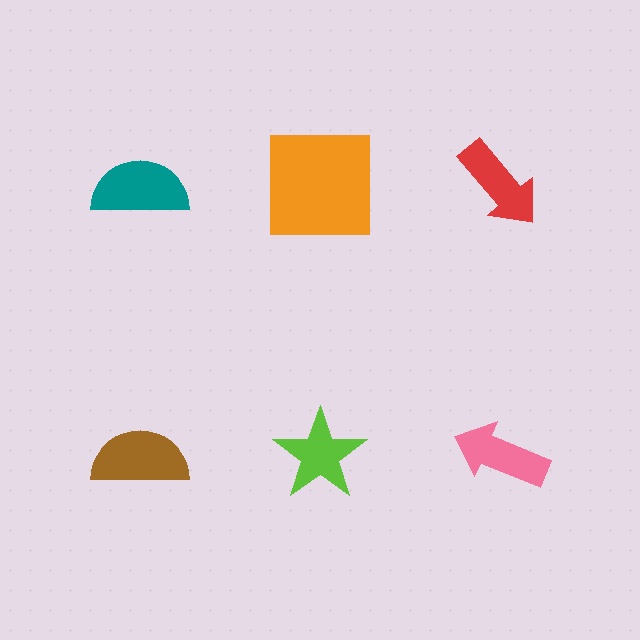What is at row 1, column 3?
A red arrow.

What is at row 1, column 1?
A teal semicircle.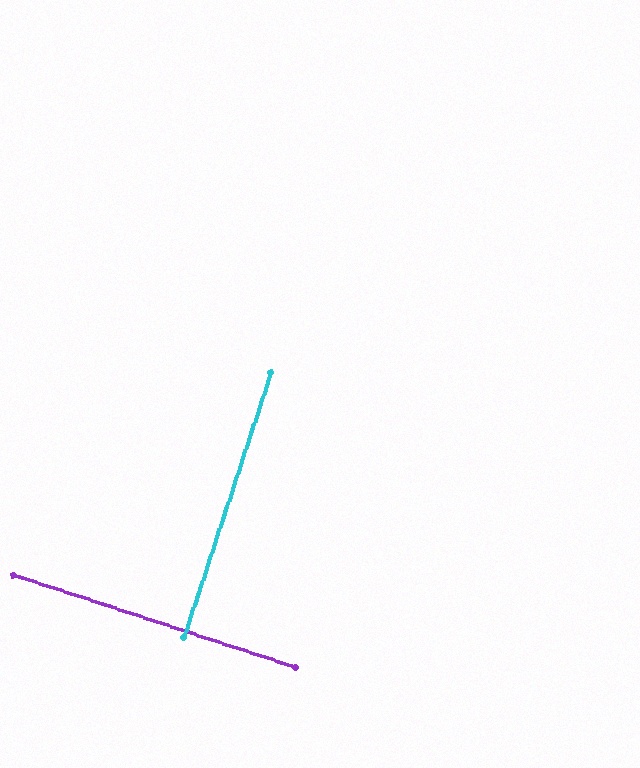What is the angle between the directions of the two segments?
Approximately 90 degrees.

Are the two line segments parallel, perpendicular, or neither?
Perpendicular — they meet at approximately 90°.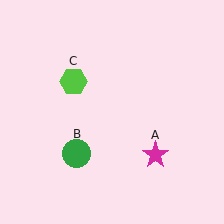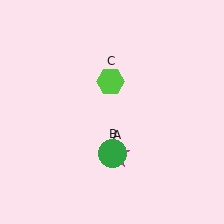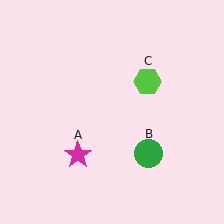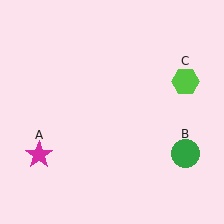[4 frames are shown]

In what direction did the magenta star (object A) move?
The magenta star (object A) moved left.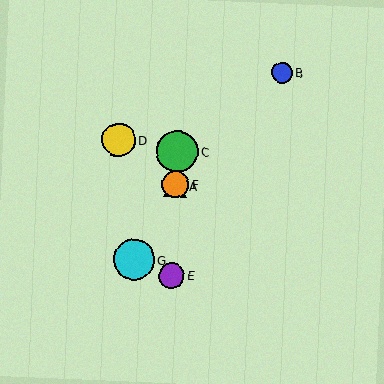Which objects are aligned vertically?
Objects A, C, E, F are aligned vertically.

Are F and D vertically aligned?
No, F is at x≈175 and D is at x≈119.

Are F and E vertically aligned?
Yes, both are at x≈175.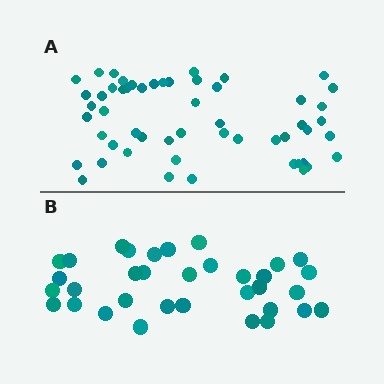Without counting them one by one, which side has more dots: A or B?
Region A (the top region) has more dots.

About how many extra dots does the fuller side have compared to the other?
Region A has approximately 20 more dots than region B.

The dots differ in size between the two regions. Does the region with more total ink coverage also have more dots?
No. Region B has more total ink coverage because its dots are larger, but region A actually contains more individual dots. Total area can be misleading — the number of items is what matters here.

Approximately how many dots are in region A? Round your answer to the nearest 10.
About 50 dots. (The exact count is 54, which rounds to 50.)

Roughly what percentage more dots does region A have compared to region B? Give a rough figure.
About 60% more.